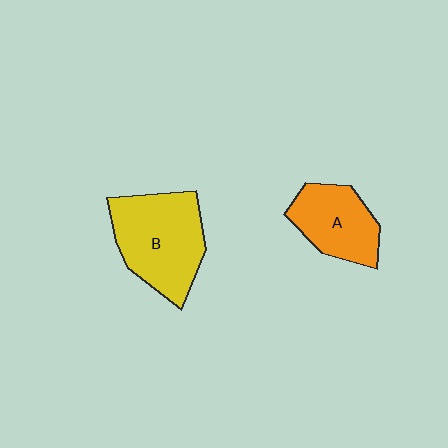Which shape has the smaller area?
Shape A (orange).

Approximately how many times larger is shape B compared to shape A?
Approximately 1.4 times.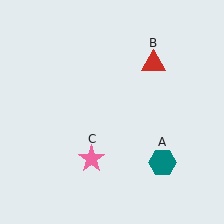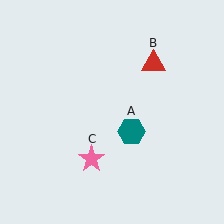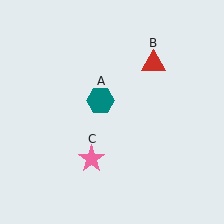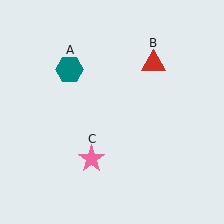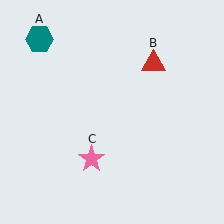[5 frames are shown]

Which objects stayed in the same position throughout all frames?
Red triangle (object B) and pink star (object C) remained stationary.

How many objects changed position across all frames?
1 object changed position: teal hexagon (object A).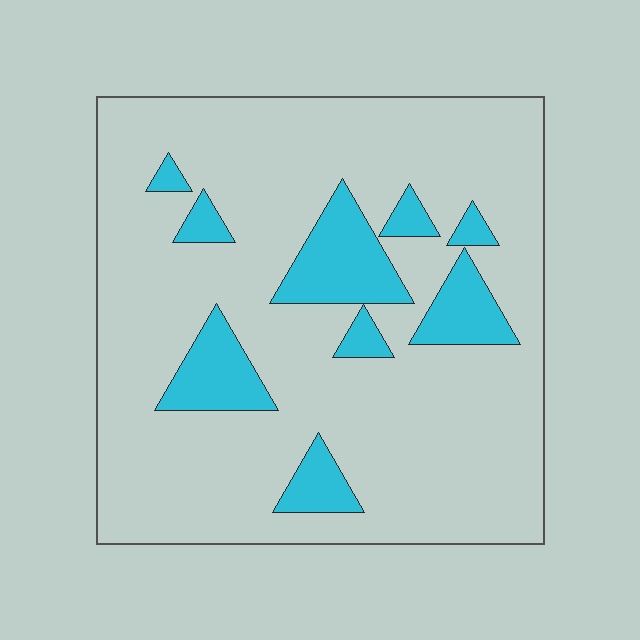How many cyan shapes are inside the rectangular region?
9.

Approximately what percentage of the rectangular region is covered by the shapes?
Approximately 15%.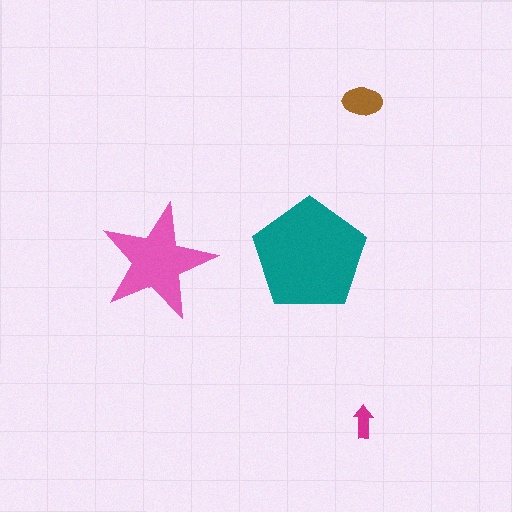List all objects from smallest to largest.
The magenta arrow, the brown ellipse, the pink star, the teal pentagon.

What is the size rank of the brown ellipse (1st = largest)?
3rd.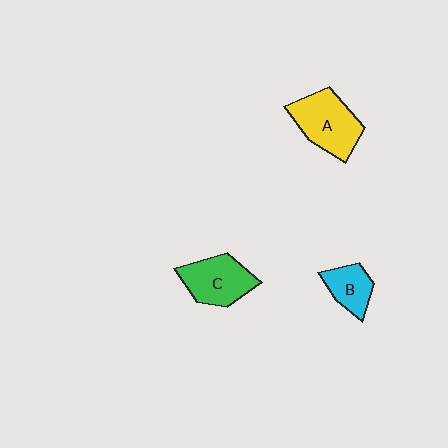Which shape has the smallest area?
Shape B (cyan).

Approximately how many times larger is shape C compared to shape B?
Approximately 1.5 times.